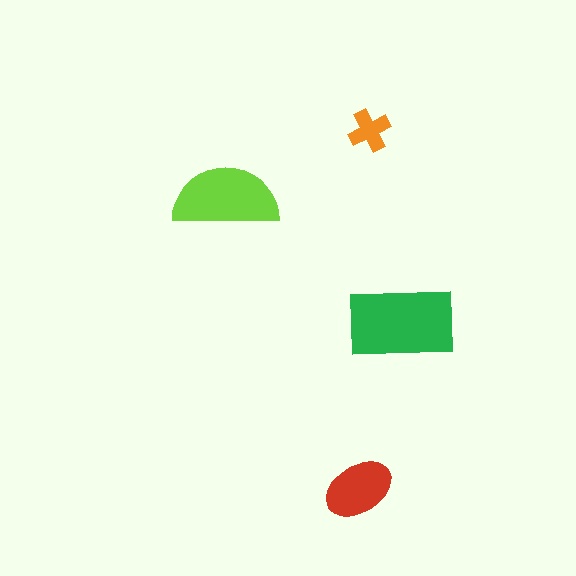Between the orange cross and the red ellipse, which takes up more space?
The red ellipse.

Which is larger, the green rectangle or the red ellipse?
The green rectangle.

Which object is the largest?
The green rectangle.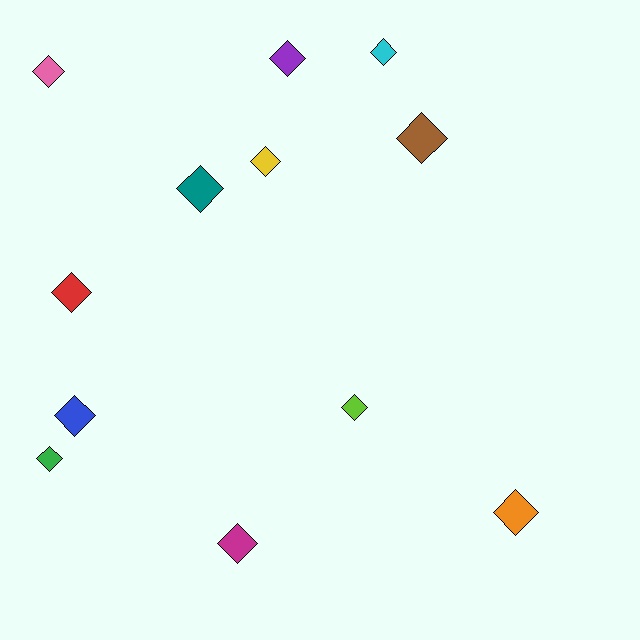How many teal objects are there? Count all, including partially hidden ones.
There is 1 teal object.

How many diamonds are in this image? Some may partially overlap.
There are 12 diamonds.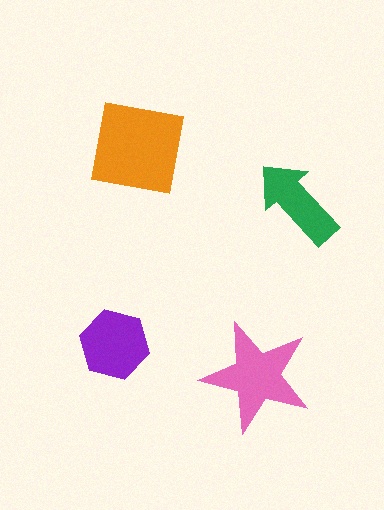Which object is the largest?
The orange square.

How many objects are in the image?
There are 4 objects in the image.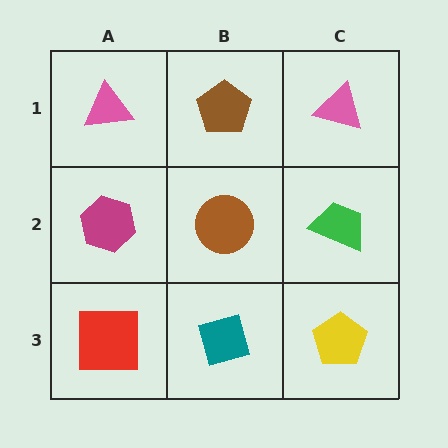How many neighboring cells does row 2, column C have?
3.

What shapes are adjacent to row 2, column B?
A brown pentagon (row 1, column B), a teal diamond (row 3, column B), a magenta hexagon (row 2, column A), a green trapezoid (row 2, column C).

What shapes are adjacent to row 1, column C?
A green trapezoid (row 2, column C), a brown pentagon (row 1, column B).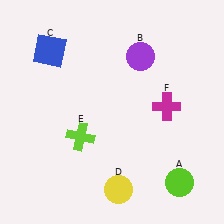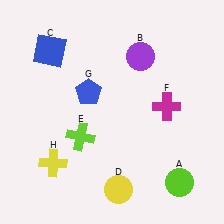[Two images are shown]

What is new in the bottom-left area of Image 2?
A yellow cross (H) was added in the bottom-left area of Image 2.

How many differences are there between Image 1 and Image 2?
There are 2 differences between the two images.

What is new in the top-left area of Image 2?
A blue pentagon (G) was added in the top-left area of Image 2.